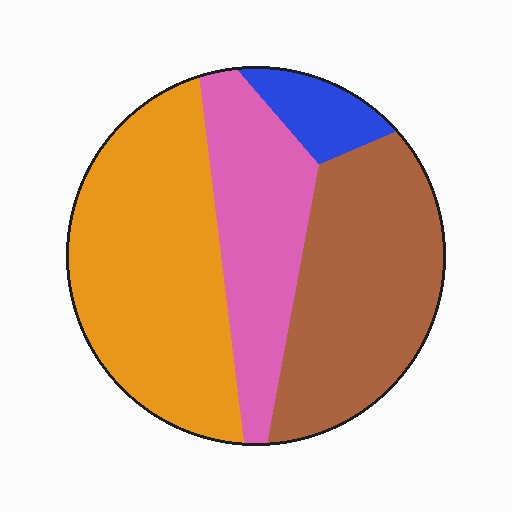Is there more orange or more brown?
Orange.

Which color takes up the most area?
Orange, at roughly 40%.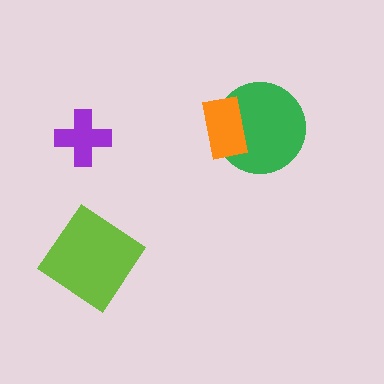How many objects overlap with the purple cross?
0 objects overlap with the purple cross.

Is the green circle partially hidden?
Yes, it is partially covered by another shape.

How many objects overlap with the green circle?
1 object overlaps with the green circle.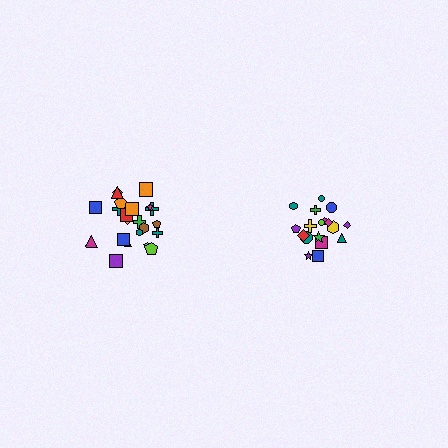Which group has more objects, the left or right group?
The left group.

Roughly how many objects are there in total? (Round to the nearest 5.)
Roughly 40 objects in total.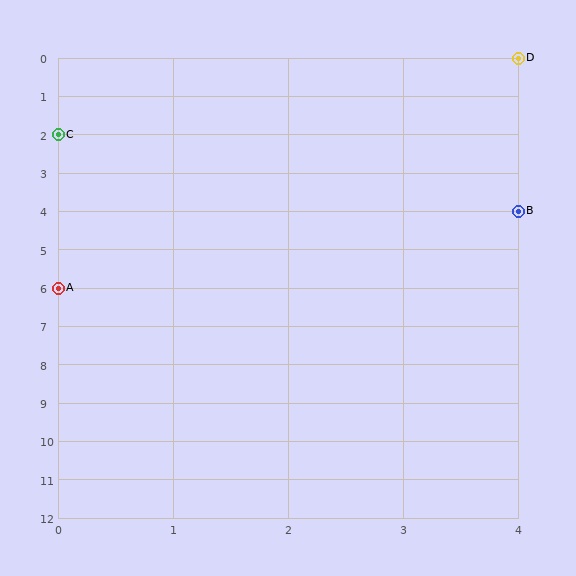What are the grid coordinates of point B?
Point B is at grid coordinates (4, 4).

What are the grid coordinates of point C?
Point C is at grid coordinates (0, 2).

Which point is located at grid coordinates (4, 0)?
Point D is at (4, 0).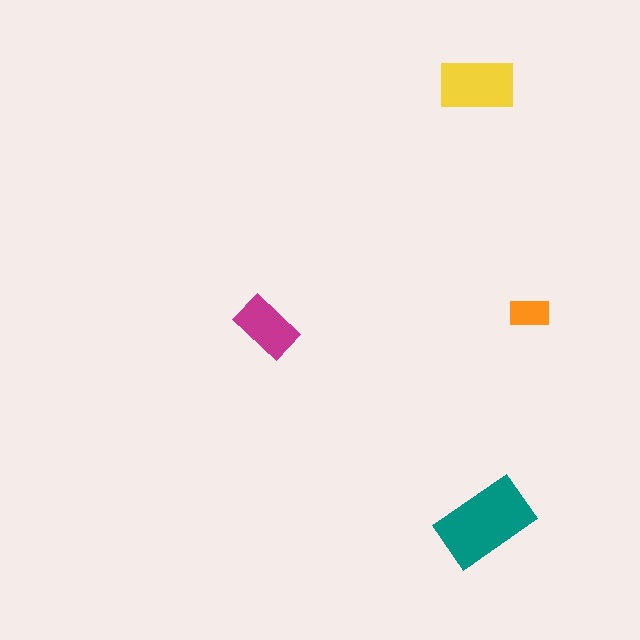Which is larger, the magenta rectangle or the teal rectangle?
The teal one.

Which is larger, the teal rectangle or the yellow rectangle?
The teal one.